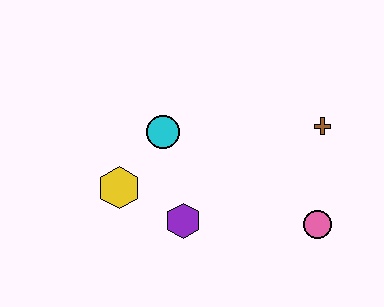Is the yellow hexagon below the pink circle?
No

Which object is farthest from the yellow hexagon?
The brown cross is farthest from the yellow hexagon.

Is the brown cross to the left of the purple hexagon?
No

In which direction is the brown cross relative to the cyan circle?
The brown cross is to the right of the cyan circle.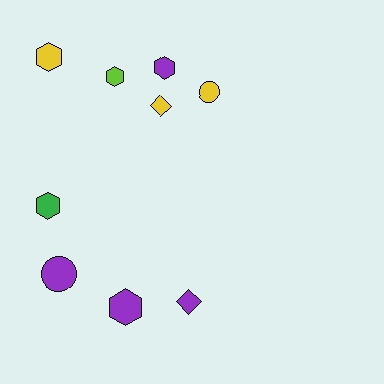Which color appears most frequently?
Purple, with 4 objects.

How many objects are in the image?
There are 9 objects.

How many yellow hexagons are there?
There is 1 yellow hexagon.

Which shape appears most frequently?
Hexagon, with 5 objects.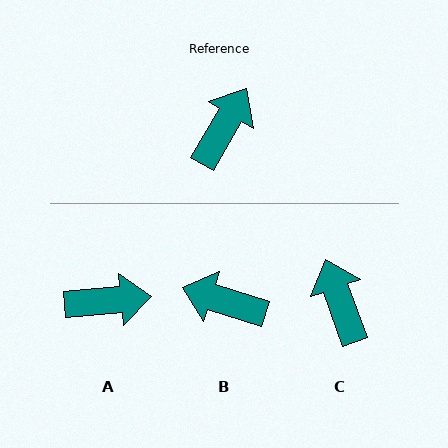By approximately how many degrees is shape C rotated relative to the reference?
Approximately 50 degrees counter-clockwise.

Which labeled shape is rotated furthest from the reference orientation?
B, about 103 degrees away.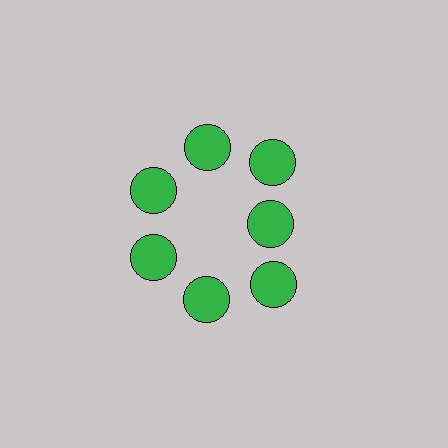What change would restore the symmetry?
The symmetry would be restored by moving it outward, back onto the ring so that all 7 circles sit at equal angles and equal distance from the center.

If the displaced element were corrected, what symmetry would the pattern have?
It would have 7-fold rotational symmetry — the pattern would map onto itself every 51 degrees.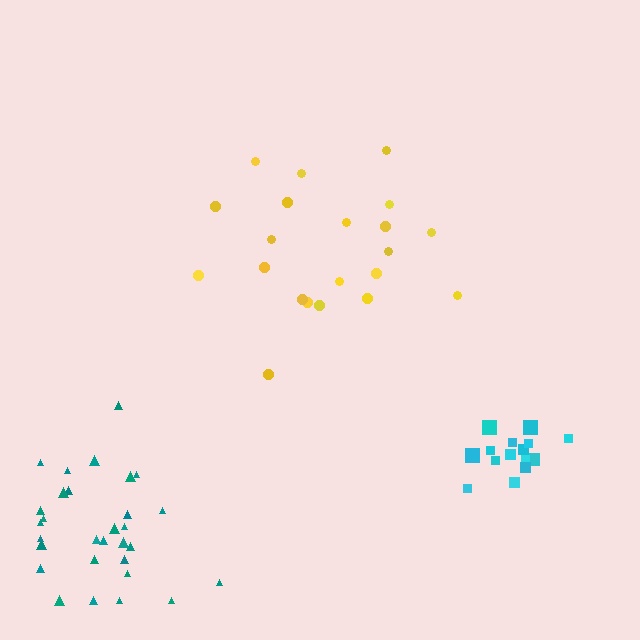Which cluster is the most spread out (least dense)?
Yellow.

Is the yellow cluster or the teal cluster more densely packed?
Teal.